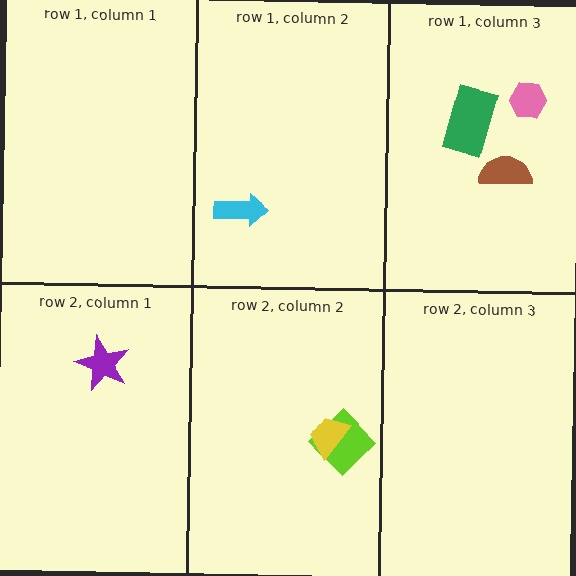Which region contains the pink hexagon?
The row 1, column 3 region.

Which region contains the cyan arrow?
The row 1, column 2 region.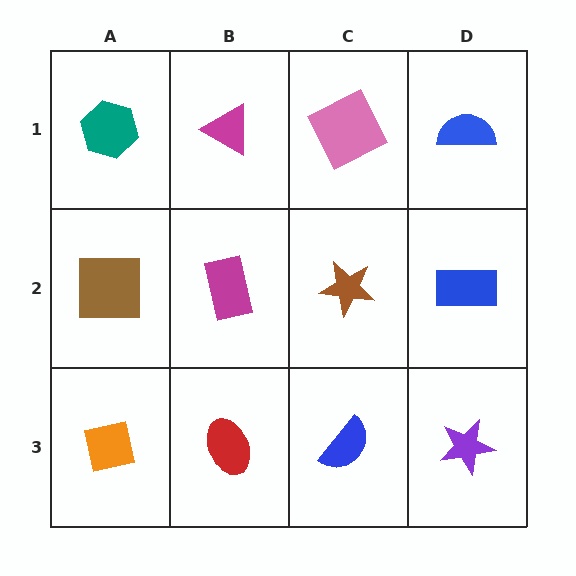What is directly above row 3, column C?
A brown star.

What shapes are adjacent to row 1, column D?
A blue rectangle (row 2, column D), a pink square (row 1, column C).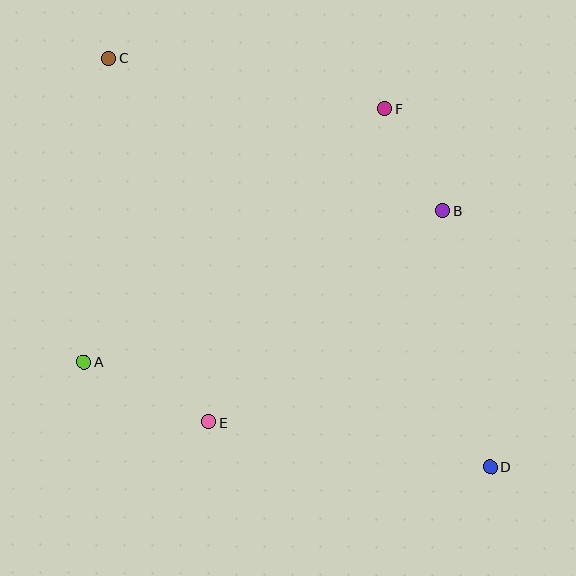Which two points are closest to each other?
Points B and F are closest to each other.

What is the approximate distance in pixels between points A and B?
The distance between A and B is approximately 389 pixels.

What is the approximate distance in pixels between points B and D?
The distance between B and D is approximately 260 pixels.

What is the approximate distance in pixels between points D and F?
The distance between D and F is approximately 374 pixels.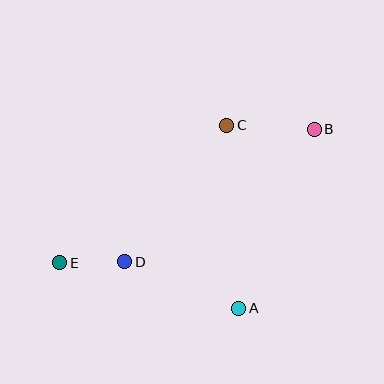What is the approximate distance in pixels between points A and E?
The distance between A and E is approximately 185 pixels.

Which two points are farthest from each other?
Points B and E are farthest from each other.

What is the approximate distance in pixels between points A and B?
The distance between A and B is approximately 194 pixels.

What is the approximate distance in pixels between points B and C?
The distance between B and C is approximately 87 pixels.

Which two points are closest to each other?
Points D and E are closest to each other.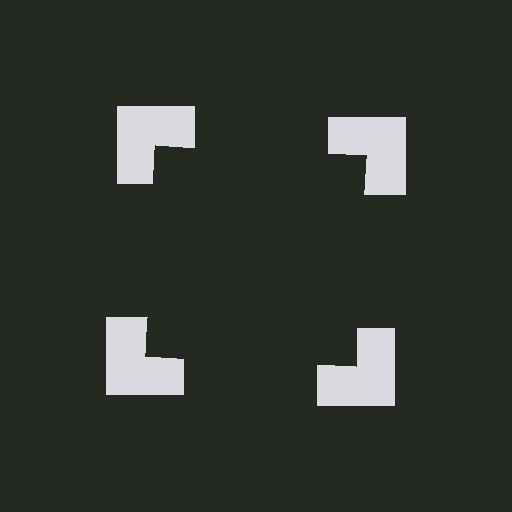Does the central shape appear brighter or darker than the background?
It typically appears slightly darker than the background, even though no actual brightness change is drawn.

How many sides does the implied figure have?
4 sides.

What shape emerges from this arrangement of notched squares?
An illusory square — its edges are inferred from the aligned wedge cuts in the notched squares, not physically drawn.